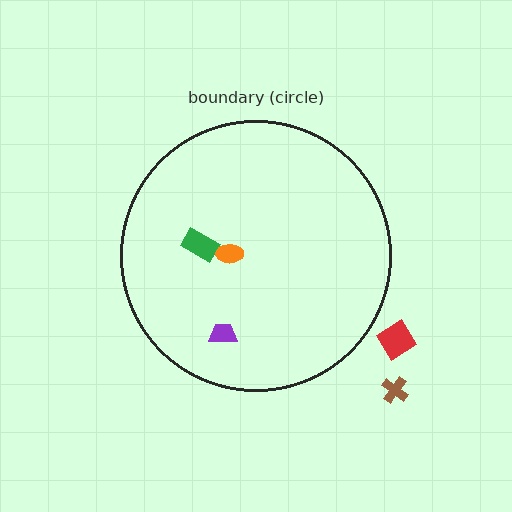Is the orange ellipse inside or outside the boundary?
Inside.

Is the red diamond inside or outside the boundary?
Outside.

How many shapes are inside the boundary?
3 inside, 2 outside.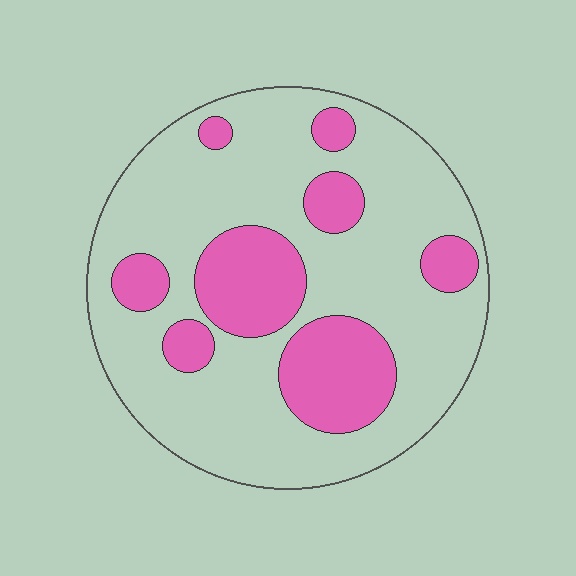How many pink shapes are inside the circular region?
8.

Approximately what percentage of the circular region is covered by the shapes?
Approximately 25%.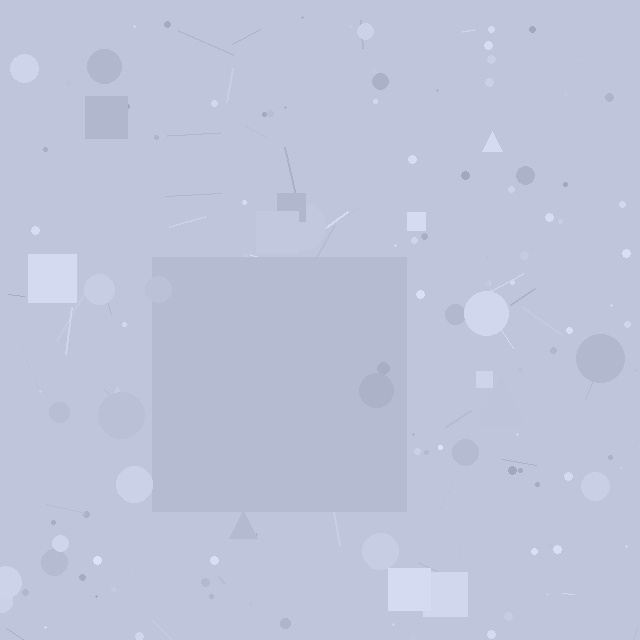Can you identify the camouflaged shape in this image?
The camouflaged shape is a square.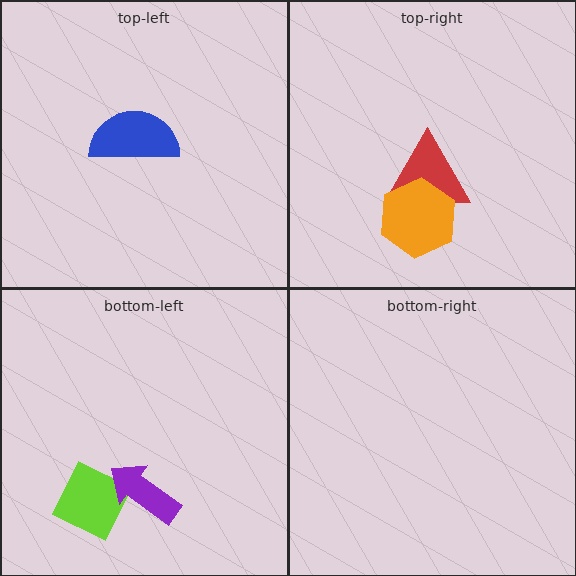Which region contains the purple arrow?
The bottom-left region.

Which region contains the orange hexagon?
The top-right region.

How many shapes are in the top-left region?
1.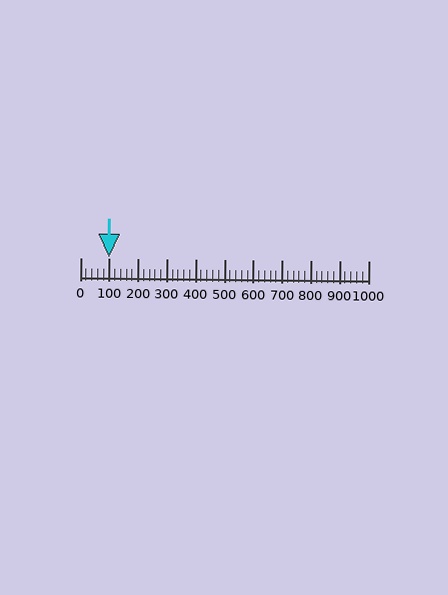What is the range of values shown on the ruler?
The ruler shows values from 0 to 1000.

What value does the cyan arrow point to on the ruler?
The cyan arrow points to approximately 100.